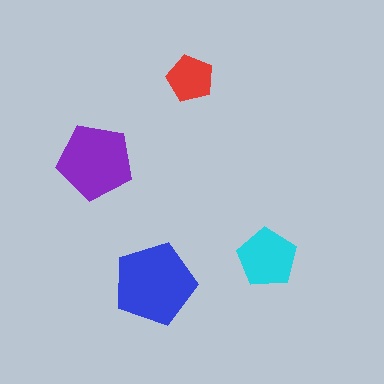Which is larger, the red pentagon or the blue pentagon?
The blue one.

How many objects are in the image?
There are 4 objects in the image.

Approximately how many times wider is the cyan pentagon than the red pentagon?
About 1.5 times wider.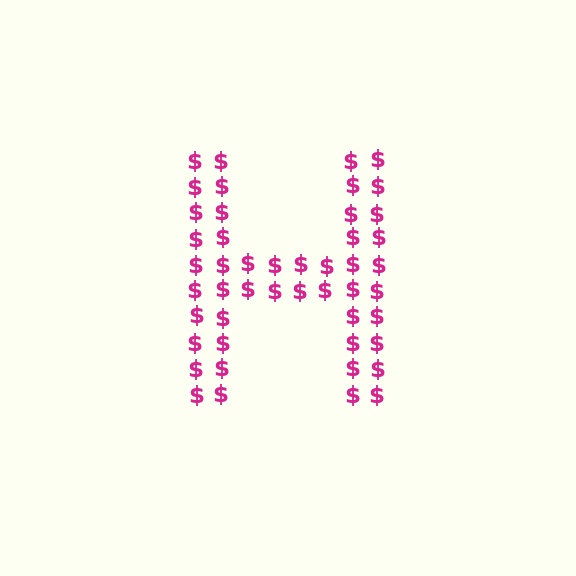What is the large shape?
The large shape is the letter H.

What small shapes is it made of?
It is made of small dollar signs.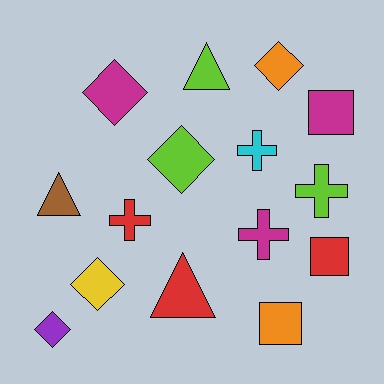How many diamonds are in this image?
There are 5 diamonds.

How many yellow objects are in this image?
There is 1 yellow object.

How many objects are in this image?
There are 15 objects.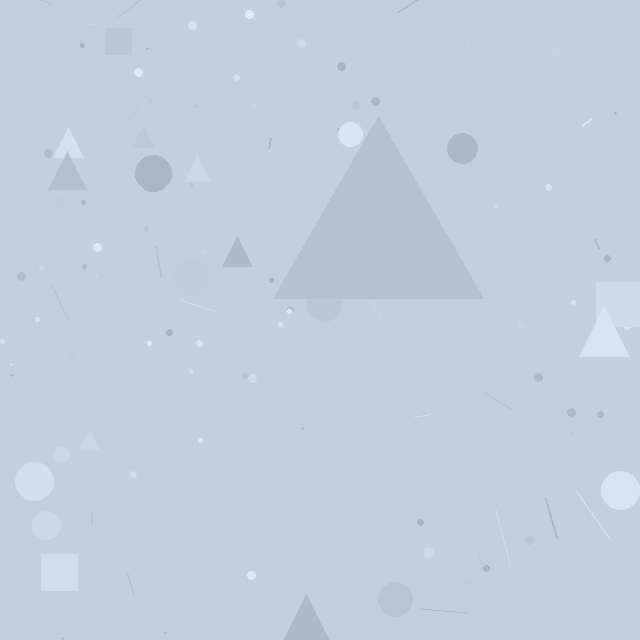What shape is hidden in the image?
A triangle is hidden in the image.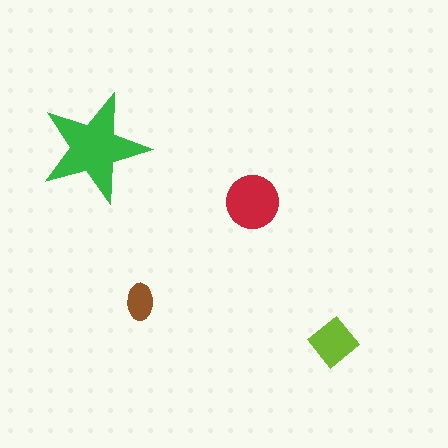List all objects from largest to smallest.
The green star, the red circle, the lime diamond, the brown ellipse.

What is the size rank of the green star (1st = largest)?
1st.